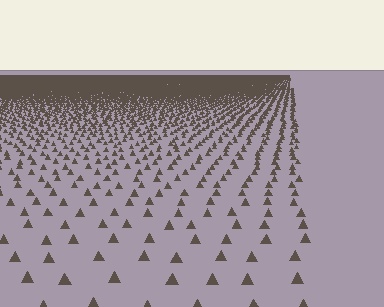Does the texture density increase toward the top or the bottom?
Density increases toward the top.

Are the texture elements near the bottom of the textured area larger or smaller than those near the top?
Larger. Near the bottom, elements are closer to the viewer and appear at a bigger on-screen size.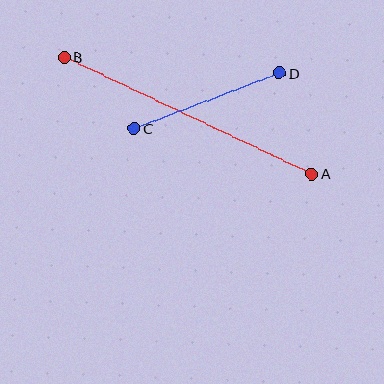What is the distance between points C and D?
The distance is approximately 155 pixels.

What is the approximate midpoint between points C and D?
The midpoint is at approximately (207, 101) pixels.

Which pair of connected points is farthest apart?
Points A and B are farthest apart.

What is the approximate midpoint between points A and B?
The midpoint is at approximately (188, 116) pixels.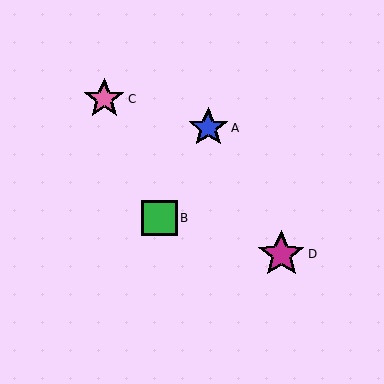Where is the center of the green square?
The center of the green square is at (160, 218).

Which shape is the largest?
The magenta star (labeled D) is the largest.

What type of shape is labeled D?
Shape D is a magenta star.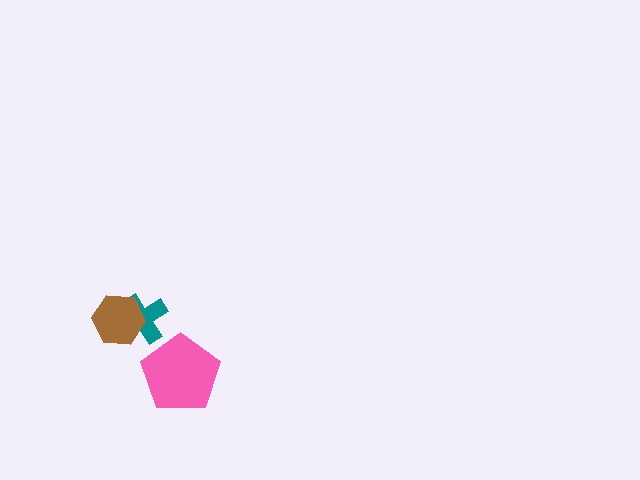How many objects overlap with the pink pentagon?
0 objects overlap with the pink pentagon.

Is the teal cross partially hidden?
Yes, it is partially covered by another shape.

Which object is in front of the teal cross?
The brown hexagon is in front of the teal cross.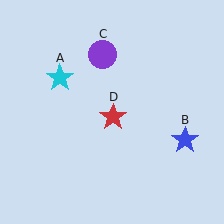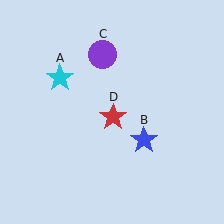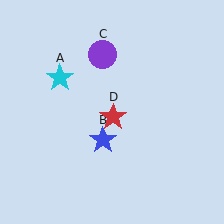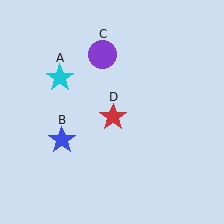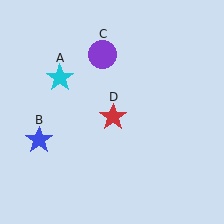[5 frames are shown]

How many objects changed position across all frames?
1 object changed position: blue star (object B).